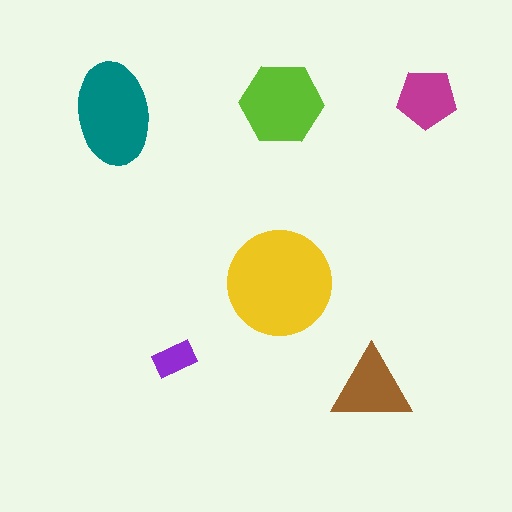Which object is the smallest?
The purple rectangle.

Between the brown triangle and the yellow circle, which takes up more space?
The yellow circle.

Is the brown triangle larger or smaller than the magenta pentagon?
Larger.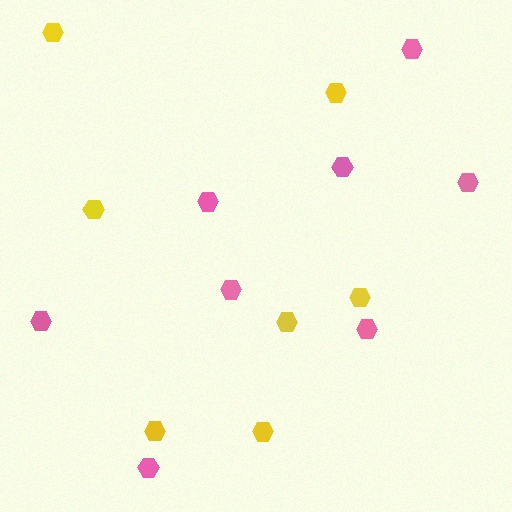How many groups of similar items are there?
There are 2 groups: one group of pink hexagons (8) and one group of yellow hexagons (7).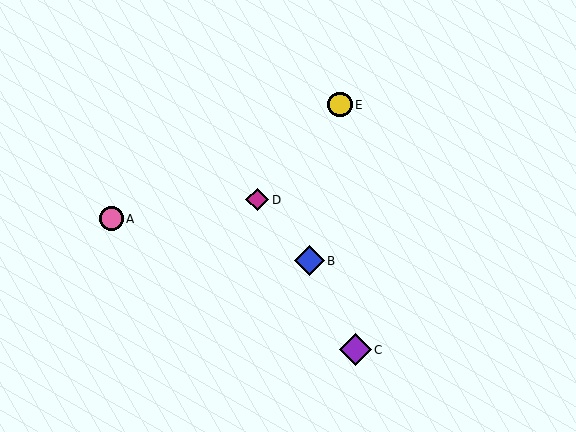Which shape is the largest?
The purple diamond (labeled C) is the largest.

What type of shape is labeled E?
Shape E is a yellow circle.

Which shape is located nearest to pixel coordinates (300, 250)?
The blue diamond (labeled B) at (309, 261) is nearest to that location.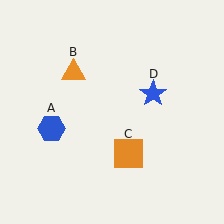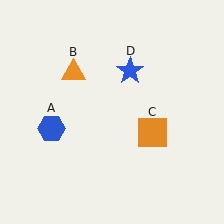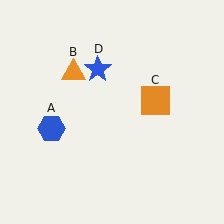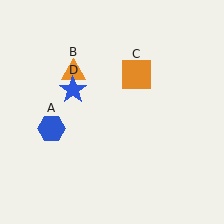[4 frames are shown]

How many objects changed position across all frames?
2 objects changed position: orange square (object C), blue star (object D).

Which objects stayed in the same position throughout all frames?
Blue hexagon (object A) and orange triangle (object B) remained stationary.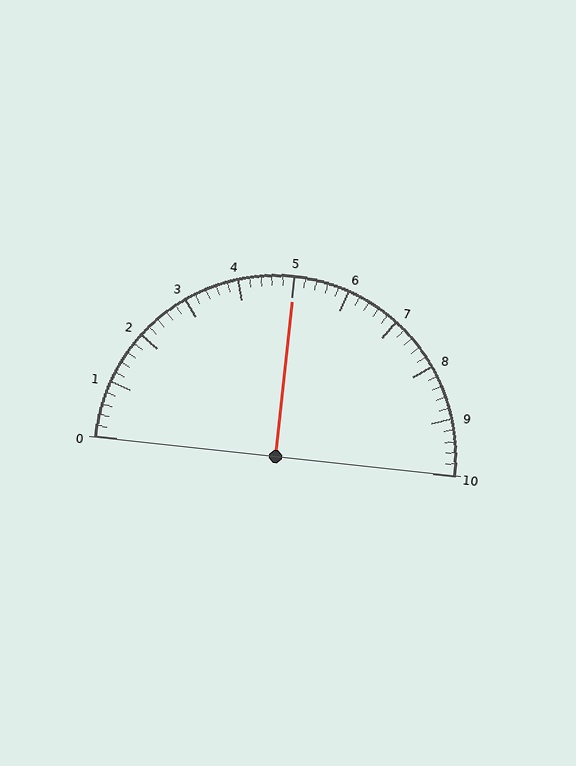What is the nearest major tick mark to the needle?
The nearest major tick mark is 5.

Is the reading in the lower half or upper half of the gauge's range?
The reading is in the upper half of the range (0 to 10).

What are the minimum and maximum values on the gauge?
The gauge ranges from 0 to 10.